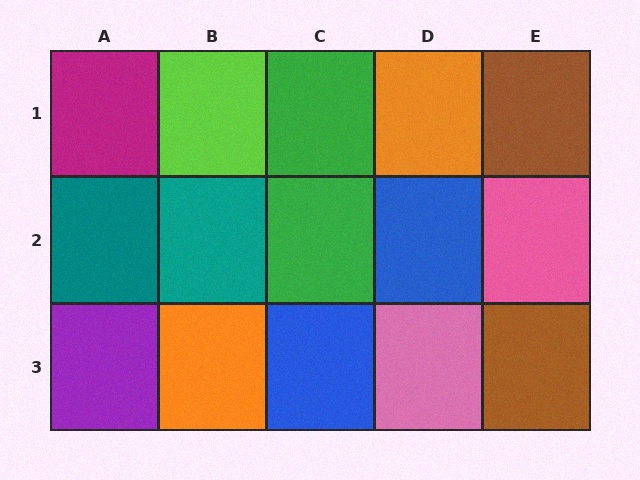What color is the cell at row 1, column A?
Magenta.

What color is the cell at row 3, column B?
Orange.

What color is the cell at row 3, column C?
Blue.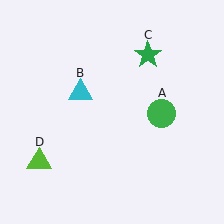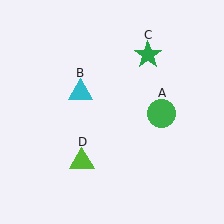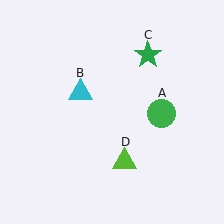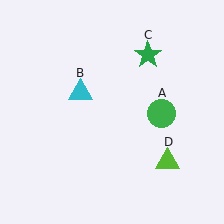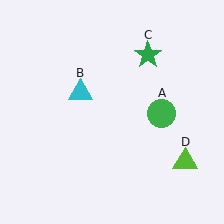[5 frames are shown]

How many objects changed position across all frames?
1 object changed position: lime triangle (object D).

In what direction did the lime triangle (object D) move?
The lime triangle (object D) moved right.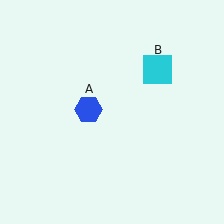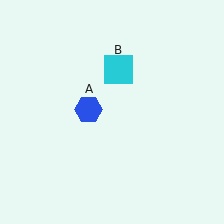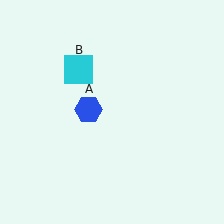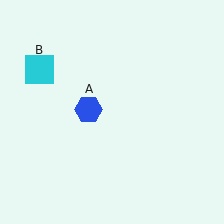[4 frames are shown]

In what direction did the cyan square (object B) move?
The cyan square (object B) moved left.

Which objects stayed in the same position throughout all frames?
Blue hexagon (object A) remained stationary.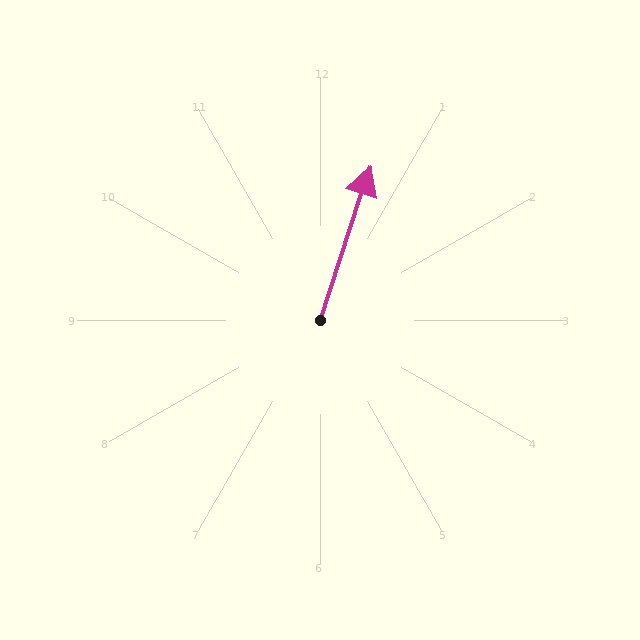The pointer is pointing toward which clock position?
Roughly 1 o'clock.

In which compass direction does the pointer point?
North.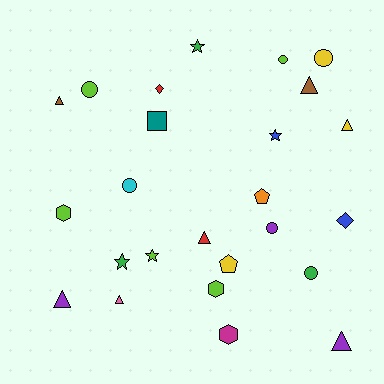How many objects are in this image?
There are 25 objects.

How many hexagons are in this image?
There are 3 hexagons.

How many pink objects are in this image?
There is 1 pink object.